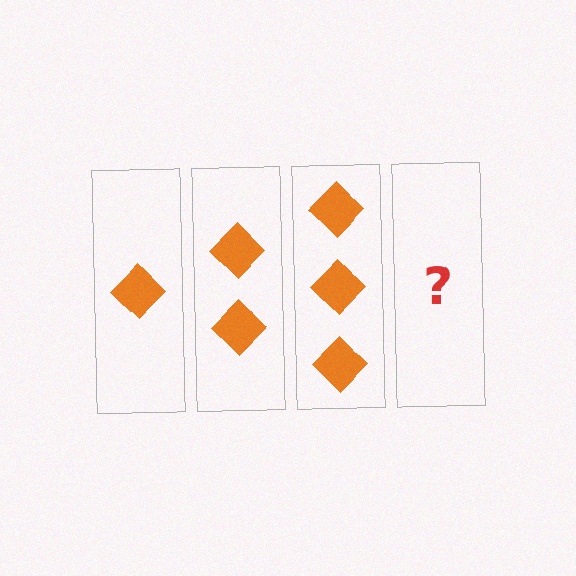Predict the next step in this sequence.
The next step is 4 diamonds.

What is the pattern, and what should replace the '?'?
The pattern is that each step adds one more diamond. The '?' should be 4 diamonds.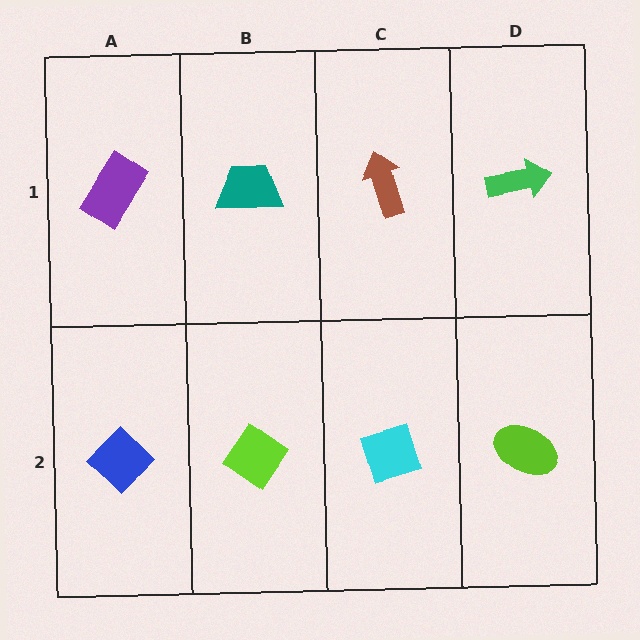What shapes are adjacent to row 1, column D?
A lime ellipse (row 2, column D), a brown arrow (row 1, column C).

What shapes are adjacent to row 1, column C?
A cyan diamond (row 2, column C), a teal trapezoid (row 1, column B), a green arrow (row 1, column D).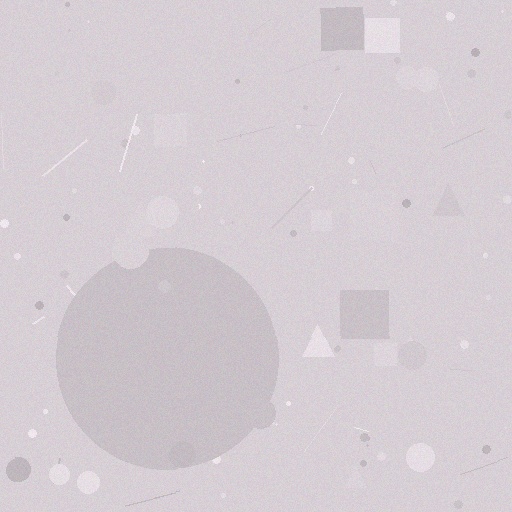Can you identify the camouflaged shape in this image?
The camouflaged shape is a circle.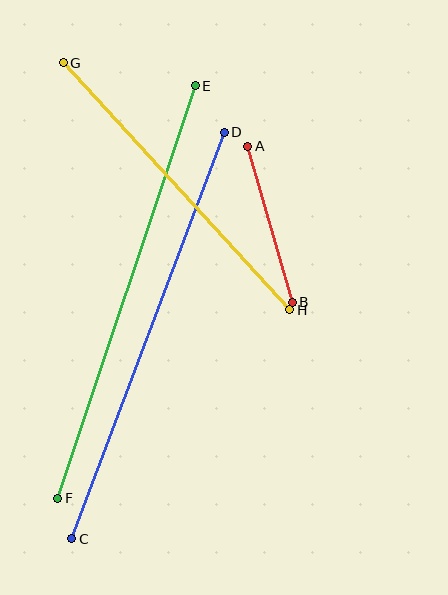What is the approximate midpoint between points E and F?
The midpoint is at approximately (127, 292) pixels.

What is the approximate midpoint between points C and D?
The midpoint is at approximately (148, 335) pixels.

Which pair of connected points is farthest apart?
Points E and F are farthest apart.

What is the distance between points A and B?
The distance is approximately 162 pixels.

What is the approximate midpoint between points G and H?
The midpoint is at approximately (176, 186) pixels.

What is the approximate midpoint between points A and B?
The midpoint is at approximately (270, 224) pixels.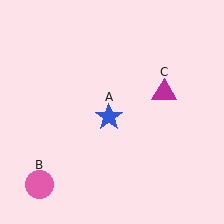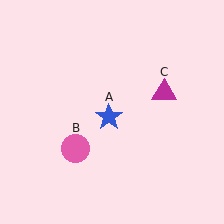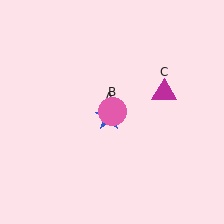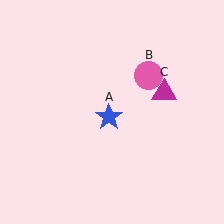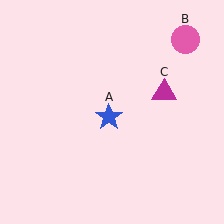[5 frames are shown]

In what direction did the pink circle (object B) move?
The pink circle (object B) moved up and to the right.